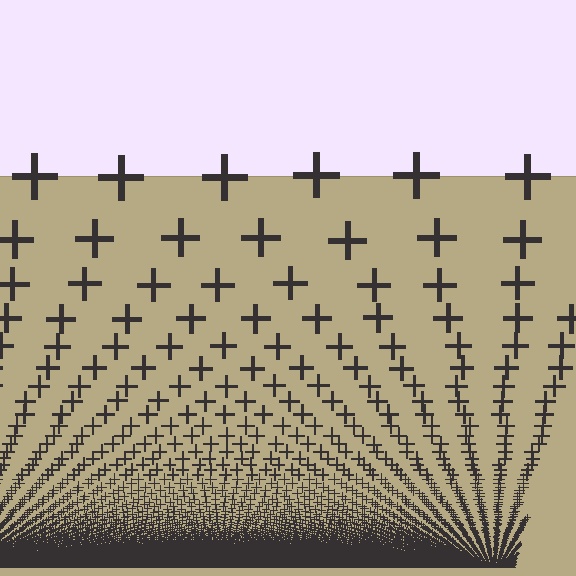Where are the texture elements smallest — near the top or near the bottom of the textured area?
Near the bottom.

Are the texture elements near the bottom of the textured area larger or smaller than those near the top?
Smaller. The gradient is inverted — elements near the bottom are smaller and denser.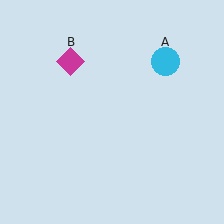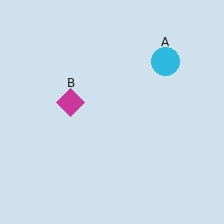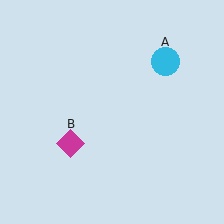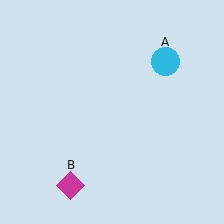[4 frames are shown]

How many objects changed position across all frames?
1 object changed position: magenta diamond (object B).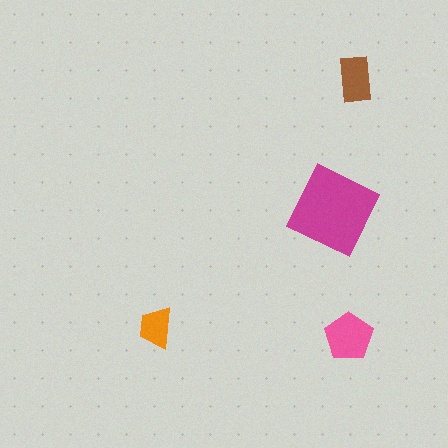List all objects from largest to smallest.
The magenta square, the pink pentagon, the brown rectangle, the orange trapezoid.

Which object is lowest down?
The pink pentagon is bottommost.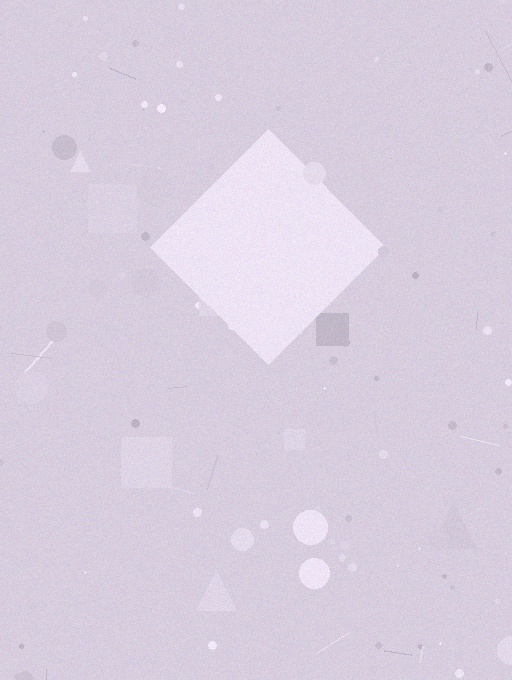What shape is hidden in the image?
A diamond is hidden in the image.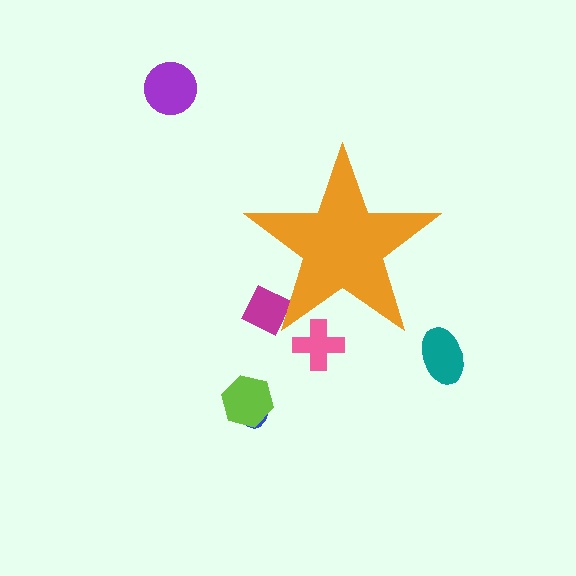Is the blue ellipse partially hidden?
No, the blue ellipse is fully visible.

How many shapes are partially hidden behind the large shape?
2 shapes are partially hidden.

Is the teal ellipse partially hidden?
No, the teal ellipse is fully visible.